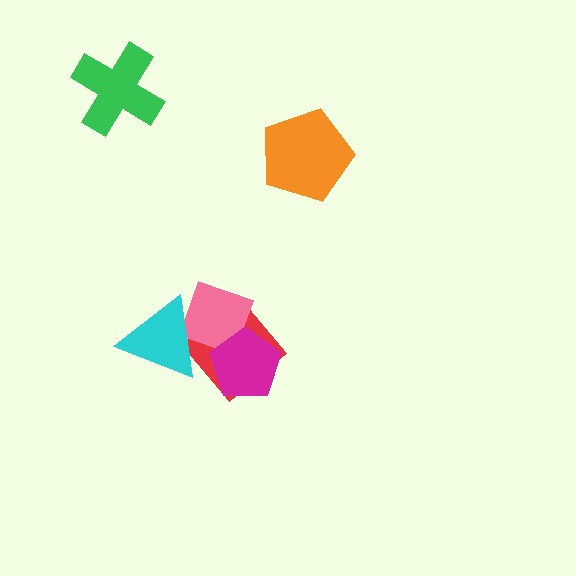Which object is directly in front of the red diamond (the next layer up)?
The pink diamond is directly in front of the red diamond.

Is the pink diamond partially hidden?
Yes, it is partially covered by another shape.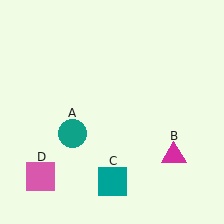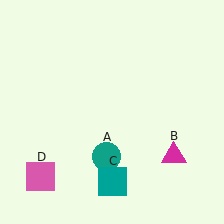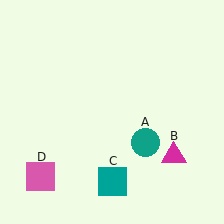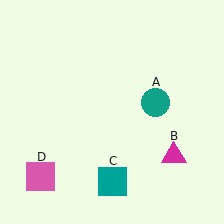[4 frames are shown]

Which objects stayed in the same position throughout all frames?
Magenta triangle (object B) and teal square (object C) and pink square (object D) remained stationary.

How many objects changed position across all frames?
1 object changed position: teal circle (object A).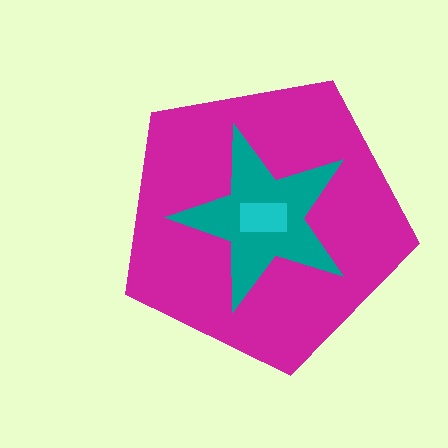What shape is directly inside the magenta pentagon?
The teal star.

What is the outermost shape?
The magenta pentagon.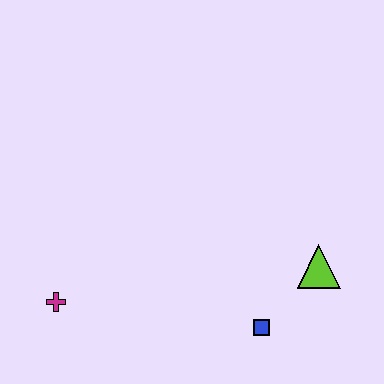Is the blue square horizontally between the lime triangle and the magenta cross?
Yes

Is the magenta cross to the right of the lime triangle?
No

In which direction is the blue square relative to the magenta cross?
The blue square is to the right of the magenta cross.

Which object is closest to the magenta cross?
The blue square is closest to the magenta cross.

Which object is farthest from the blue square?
The magenta cross is farthest from the blue square.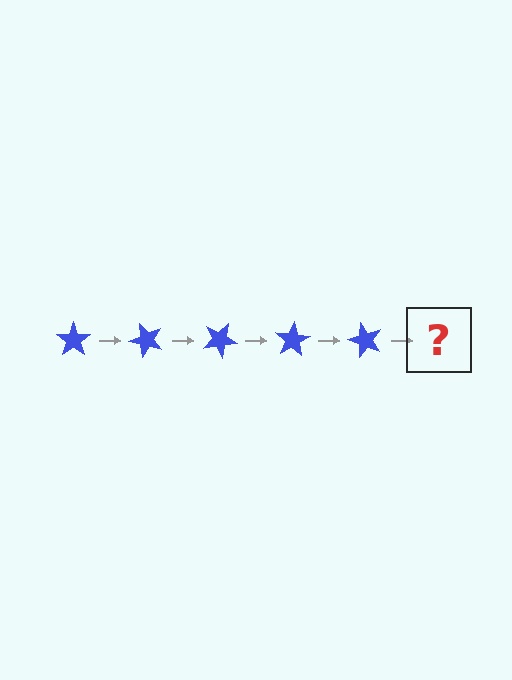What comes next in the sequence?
The next element should be a blue star rotated 250 degrees.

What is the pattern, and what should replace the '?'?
The pattern is that the star rotates 50 degrees each step. The '?' should be a blue star rotated 250 degrees.